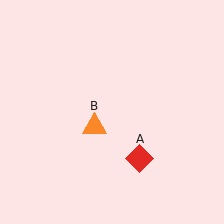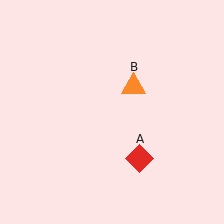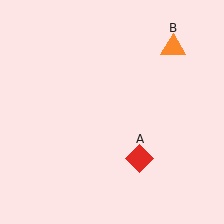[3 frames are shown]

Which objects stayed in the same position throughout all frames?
Red diamond (object A) remained stationary.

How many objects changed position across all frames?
1 object changed position: orange triangle (object B).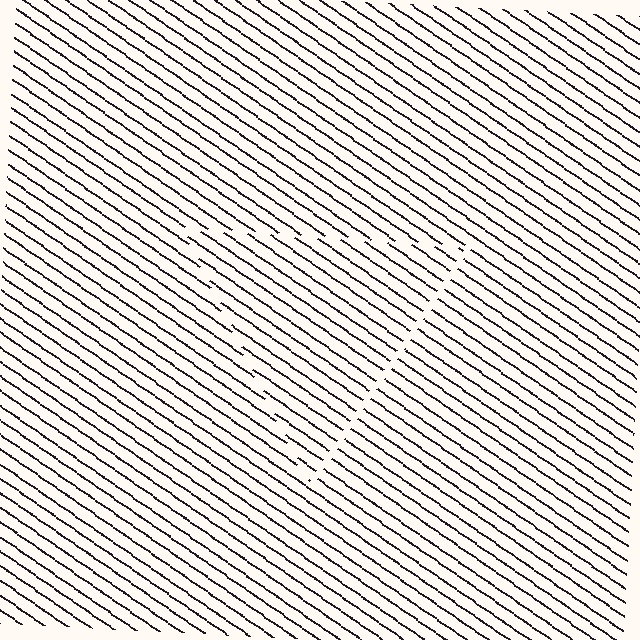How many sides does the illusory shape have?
3 sides — the line-ends trace a triangle.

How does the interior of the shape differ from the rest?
The interior of the shape contains the same grating, shifted by half a period — the contour is defined by the phase discontinuity where line-ends from the inner and outer gratings abut.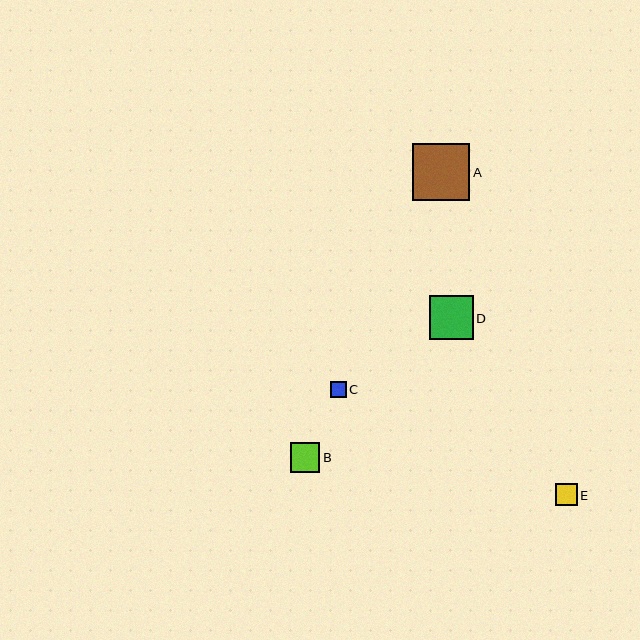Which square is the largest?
Square A is the largest with a size of approximately 57 pixels.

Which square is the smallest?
Square C is the smallest with a size of approximately 16 pixels.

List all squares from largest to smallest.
From largest to smallest: A, D, B, E, C.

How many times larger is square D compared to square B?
Square D is approximately 1.5 times the size of square B.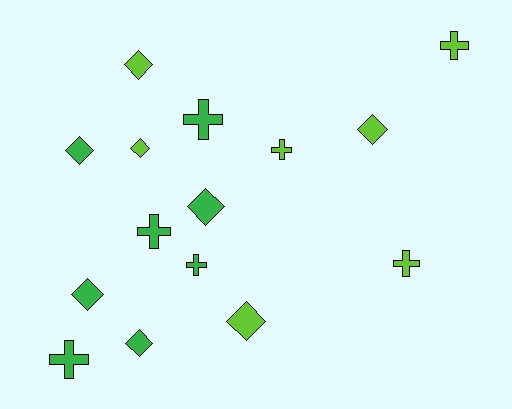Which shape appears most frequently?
Diamond, with 8 objects.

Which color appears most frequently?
Green, with 8 objects.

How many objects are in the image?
There are 15 objects.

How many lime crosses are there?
There are 3 lime crosses.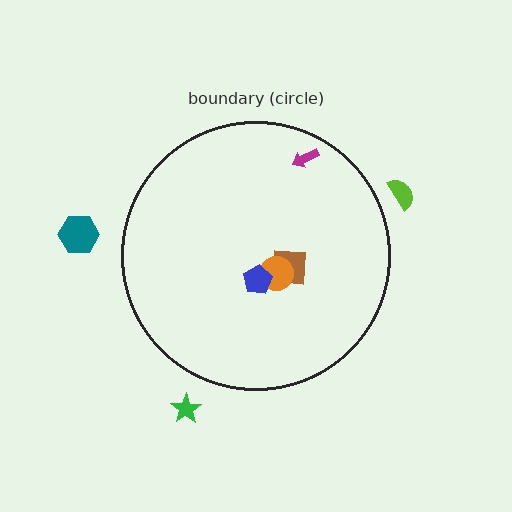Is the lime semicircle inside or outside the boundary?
Outside.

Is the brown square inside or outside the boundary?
Inside.